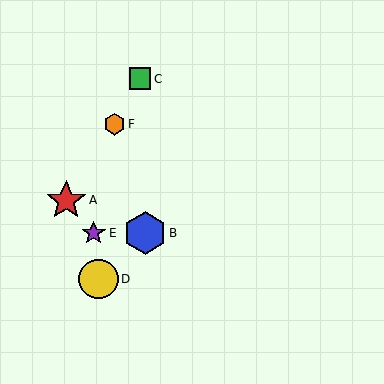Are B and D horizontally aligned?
No, B is at y≈233 and D is at y≈279.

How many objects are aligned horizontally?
2 objects (B, E) are aligned horizontally.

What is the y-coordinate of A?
Object A is at y≈200.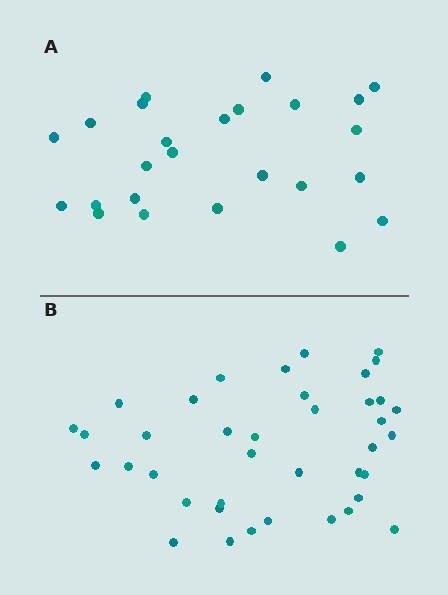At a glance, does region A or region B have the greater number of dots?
Region B (the bottom region) has more dots.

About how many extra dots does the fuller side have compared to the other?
Region B has approximately 15 more dots than region A.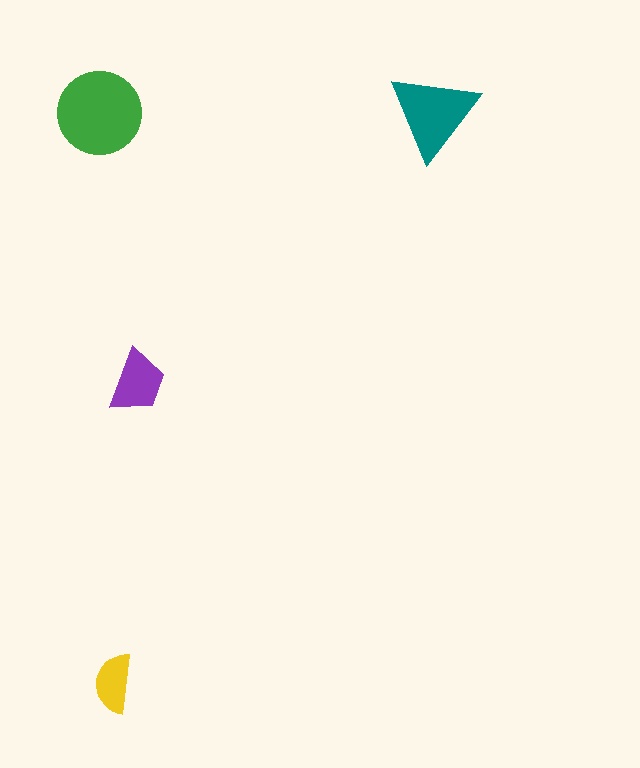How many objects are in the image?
There are 4 objects in the image.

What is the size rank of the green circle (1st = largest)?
1st.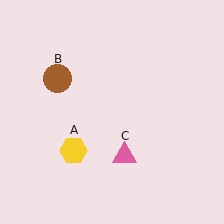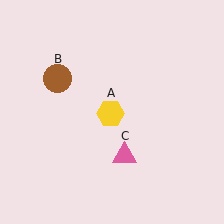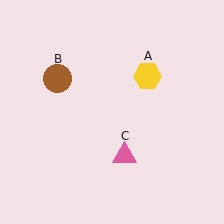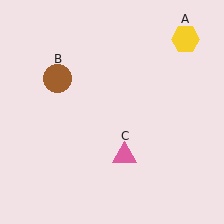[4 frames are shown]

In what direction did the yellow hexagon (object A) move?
The yellow hexagon (object A) moved up and to the right.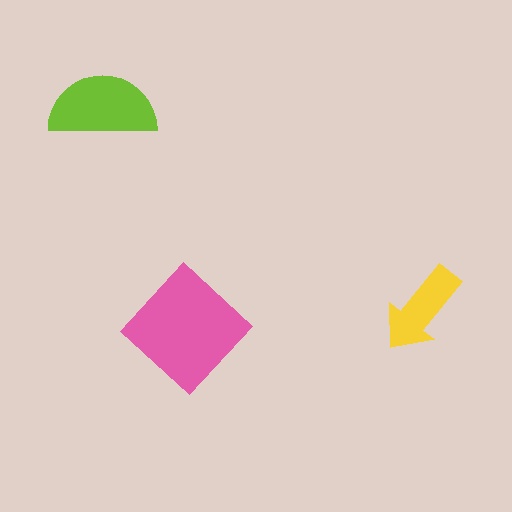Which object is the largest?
The pink diamond.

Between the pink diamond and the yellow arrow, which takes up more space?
The pink diamond.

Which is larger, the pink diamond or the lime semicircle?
The pink diamond.